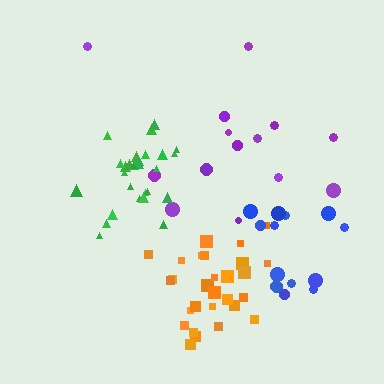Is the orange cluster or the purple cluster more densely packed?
Orange.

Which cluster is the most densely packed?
Green.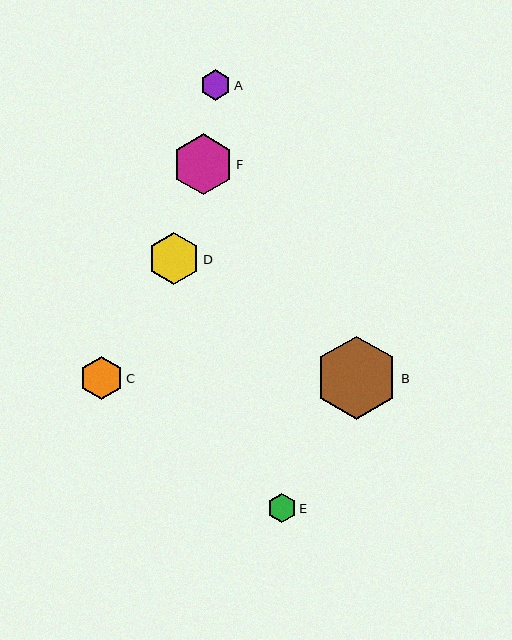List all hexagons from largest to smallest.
From largest to smallest: B, F, D, C, A, E.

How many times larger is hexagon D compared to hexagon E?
Hexagon D is approximately 1.8 times the size of hexagon E.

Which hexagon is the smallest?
Hexagon E is the smallest with a size of approximately 29 pixels.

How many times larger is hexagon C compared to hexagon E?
Hexagon C is approximately 1.5 times the size of hexagon E.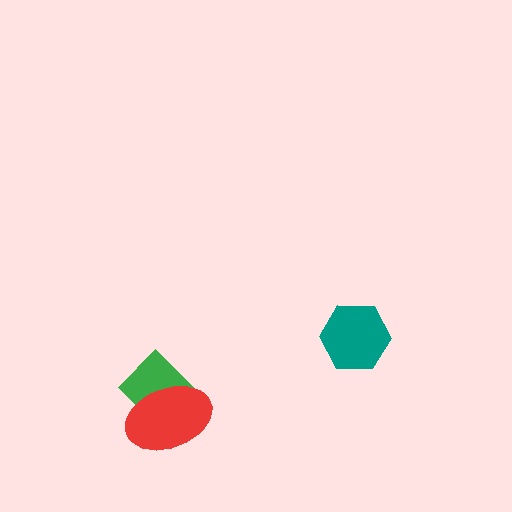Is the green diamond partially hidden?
Yes, it is partially covered by another shape.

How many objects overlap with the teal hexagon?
0 objects overlap with the teal hexagon.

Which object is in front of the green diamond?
The red ellipse is in front of the green diamond.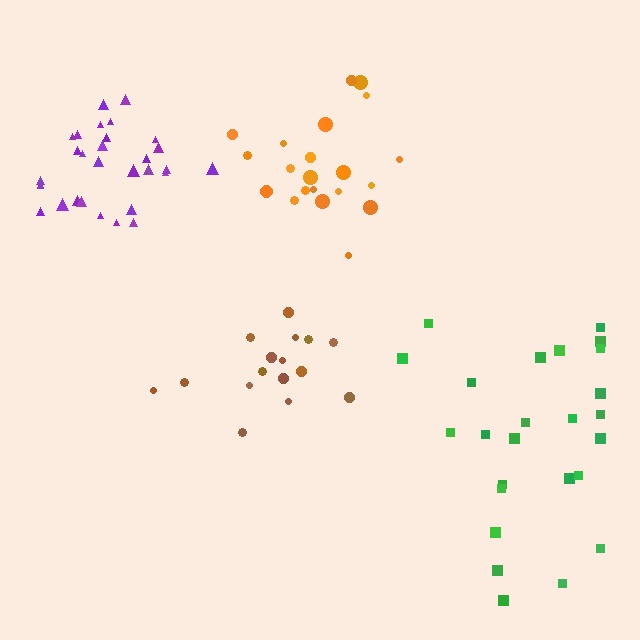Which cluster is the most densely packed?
Orange.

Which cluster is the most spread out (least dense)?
Green.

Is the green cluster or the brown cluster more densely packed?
Brown.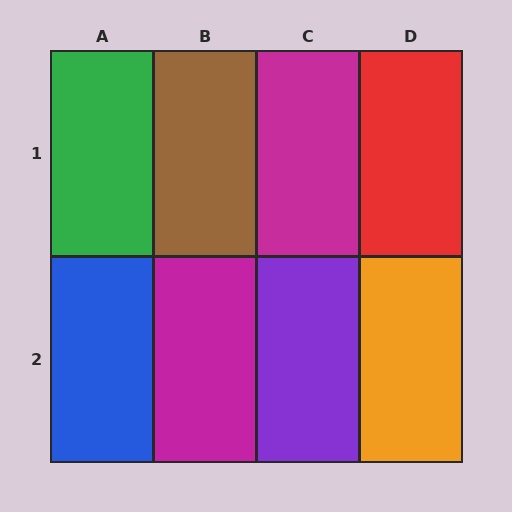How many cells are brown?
1 cell is brown.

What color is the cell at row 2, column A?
Blue.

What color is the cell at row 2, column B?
Magenta.